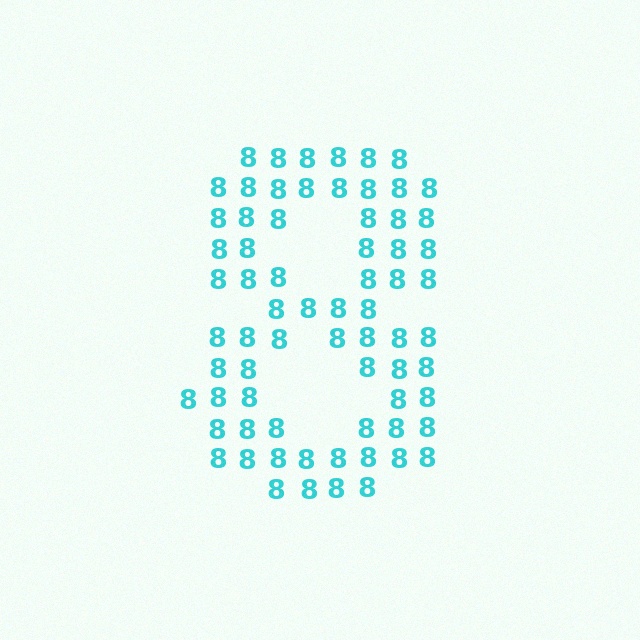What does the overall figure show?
The overall figure shows the digit 8.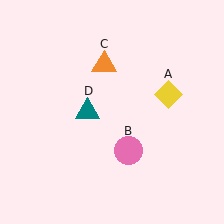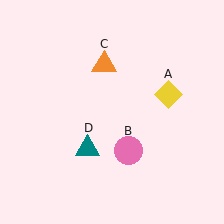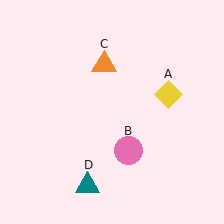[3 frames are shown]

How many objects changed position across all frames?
1 object changed position: teal triangle (object D).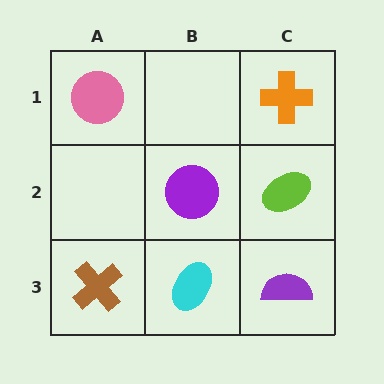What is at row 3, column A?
A brown cross.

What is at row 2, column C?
A lime ellipse.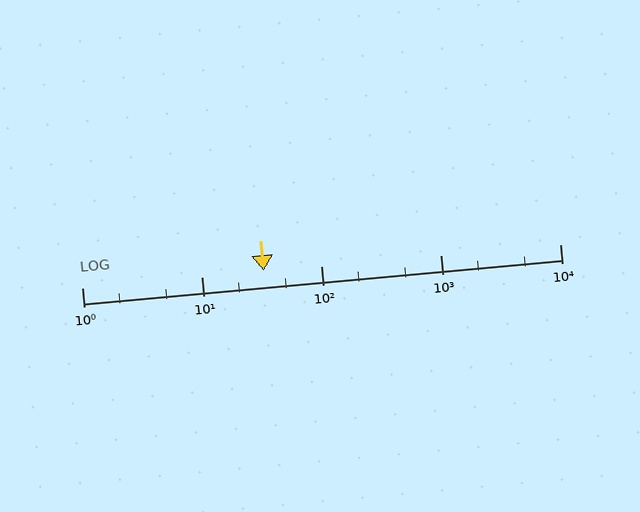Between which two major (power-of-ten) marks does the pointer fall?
The pointer is between 10 and 100.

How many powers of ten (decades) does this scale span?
The scale spans 4 decades, from 1 to 10000.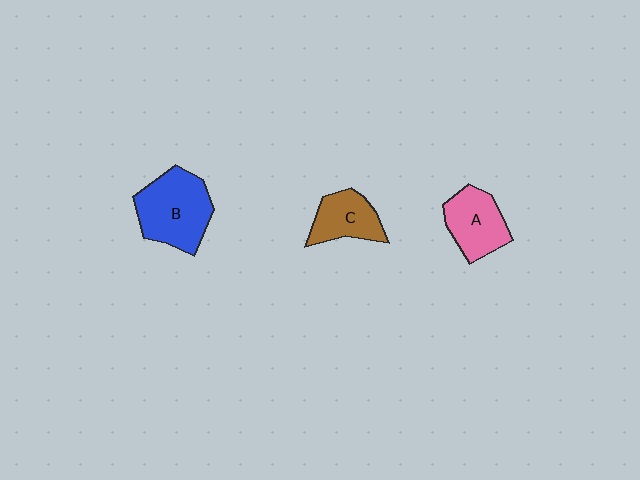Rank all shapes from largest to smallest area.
From largest to smallest: B (blue), A (pink), C (brown).